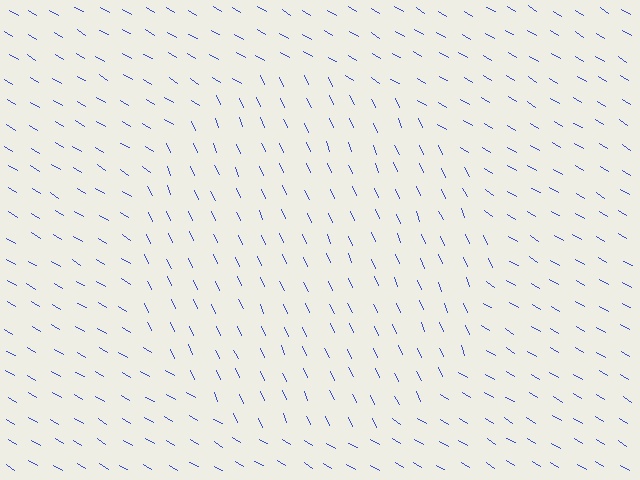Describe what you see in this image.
The image is filled with small blue line segments. A circle region in the image has lines oriented differently from the surrounding lines, creating a visible texture boundary.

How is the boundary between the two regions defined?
The boundary is defined purely by a change in line orientation (approximately 35 degrees difference). All lines are the same color and thickness.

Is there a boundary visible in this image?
Yes, there is a texture boundary formed by a change in line orientation.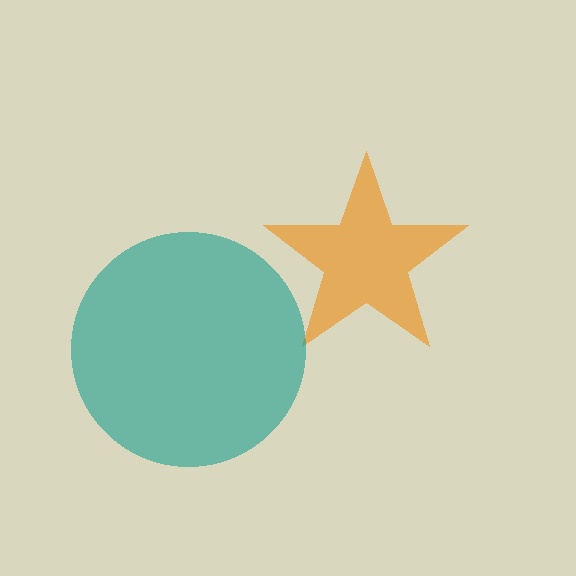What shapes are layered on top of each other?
The layered shapes are: an orange star, a teal circle.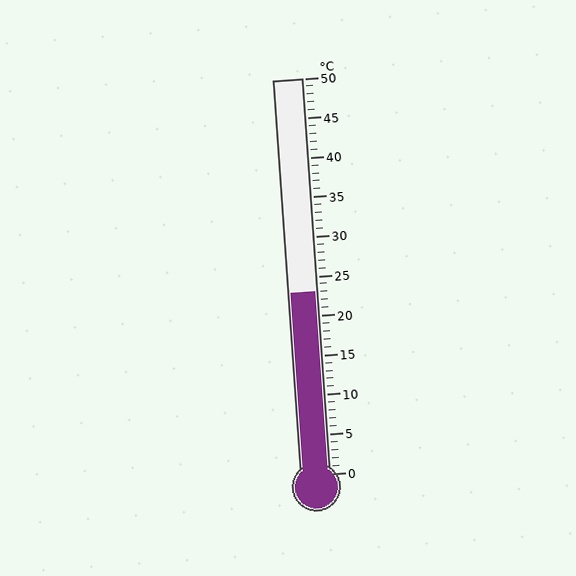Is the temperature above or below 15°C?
The temperature is above 15°C.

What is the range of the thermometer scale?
The thermometer scale ranges from 0°C to 50°C.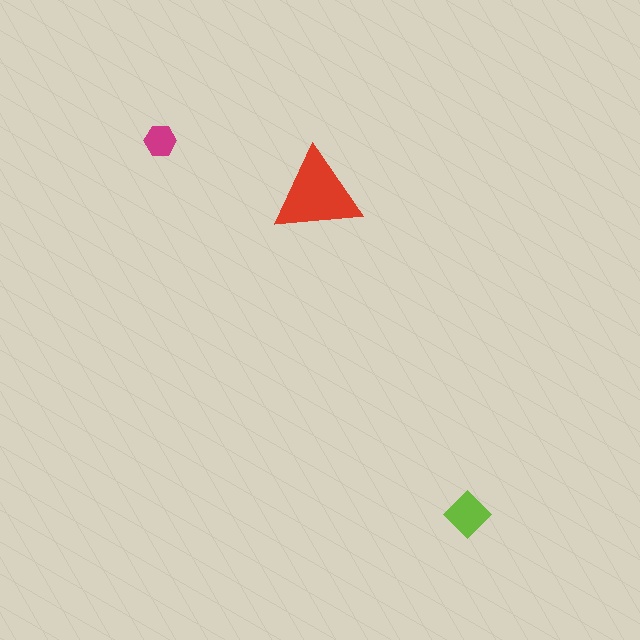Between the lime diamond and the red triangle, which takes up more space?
The red triangle.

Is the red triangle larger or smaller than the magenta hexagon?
Larger.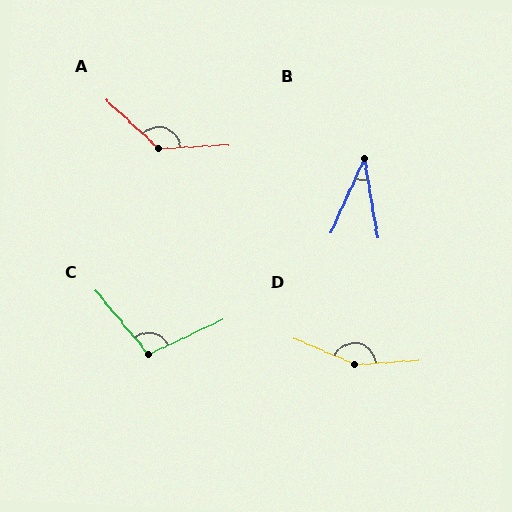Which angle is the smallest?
B, at approximately 34 degrees.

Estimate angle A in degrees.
Approximately 134 degrees.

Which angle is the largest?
D, at approximately 153 degrees.